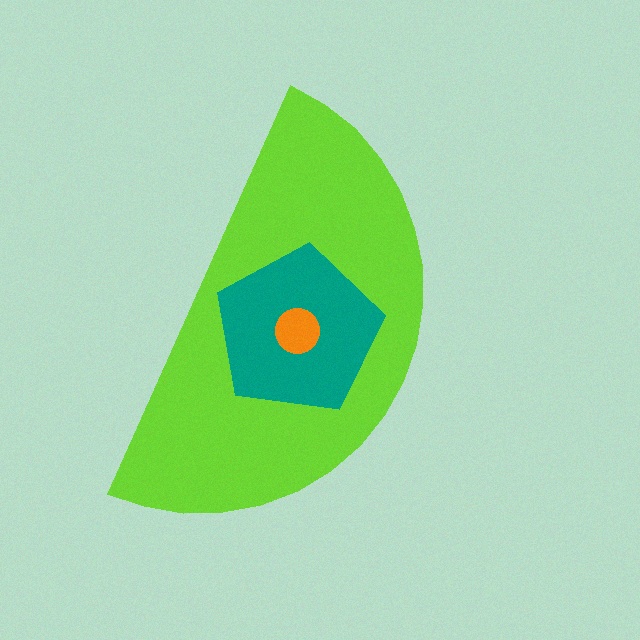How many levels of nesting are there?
3.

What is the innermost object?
The orange circle.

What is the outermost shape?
The lime semicircle.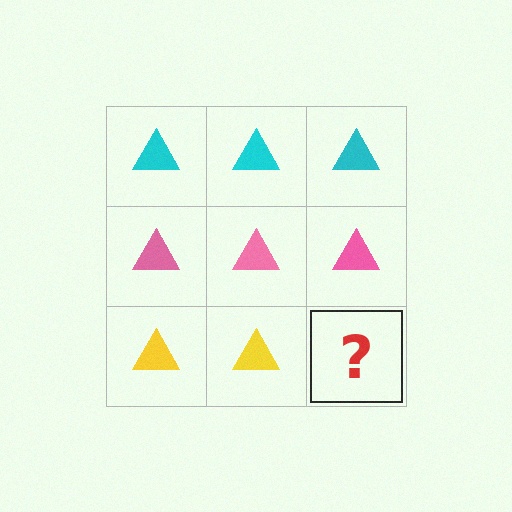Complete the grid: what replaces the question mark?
The question mark should be replaced with a yellow triangle.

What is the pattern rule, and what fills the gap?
The rule is that each row has a consistent color. The gap should be filled with a yellow triangle.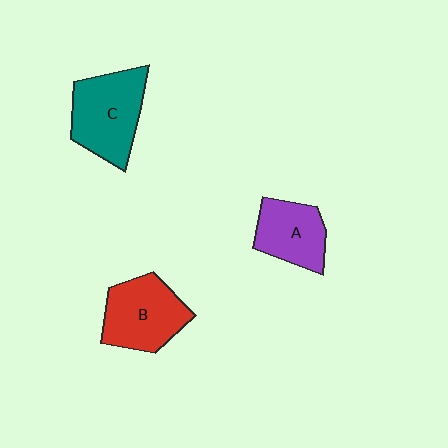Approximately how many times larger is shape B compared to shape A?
Approximately 1.2 times.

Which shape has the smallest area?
Shape A (purple).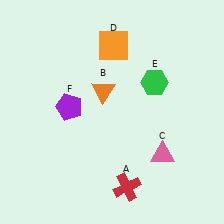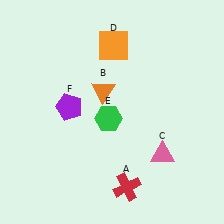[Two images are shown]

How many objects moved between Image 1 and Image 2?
1 object moved between the two images.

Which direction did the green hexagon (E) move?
The green hexagon (E) moved left.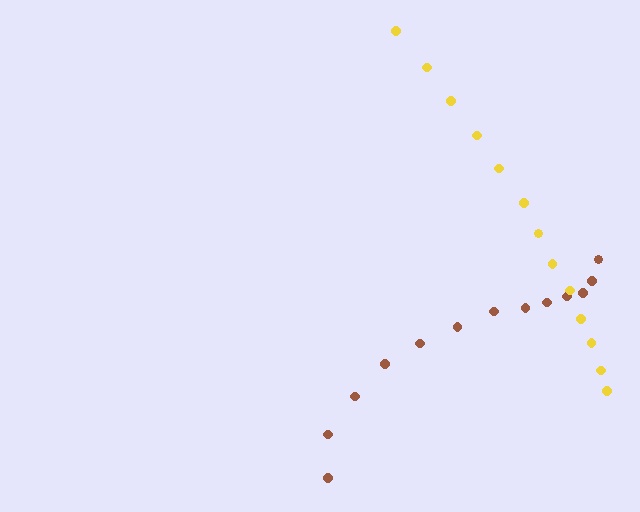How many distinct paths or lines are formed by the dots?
There are 2 distinct paths.